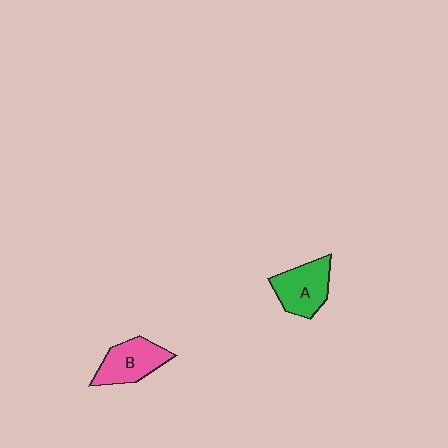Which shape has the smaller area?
Shape B (pink).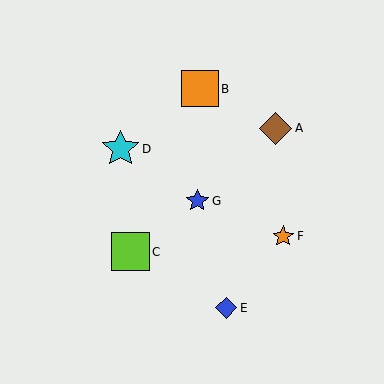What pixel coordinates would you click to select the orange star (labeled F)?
Click at (283, 236) to select the orange star F.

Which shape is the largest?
The lime square (labeled C) is the largest.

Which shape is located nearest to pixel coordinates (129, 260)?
The lime square (labeled C) at (130, 252) is nearest to that location.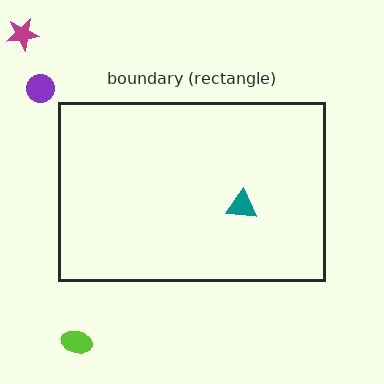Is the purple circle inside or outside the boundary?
Outside.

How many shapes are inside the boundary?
1 inside, 3 outside.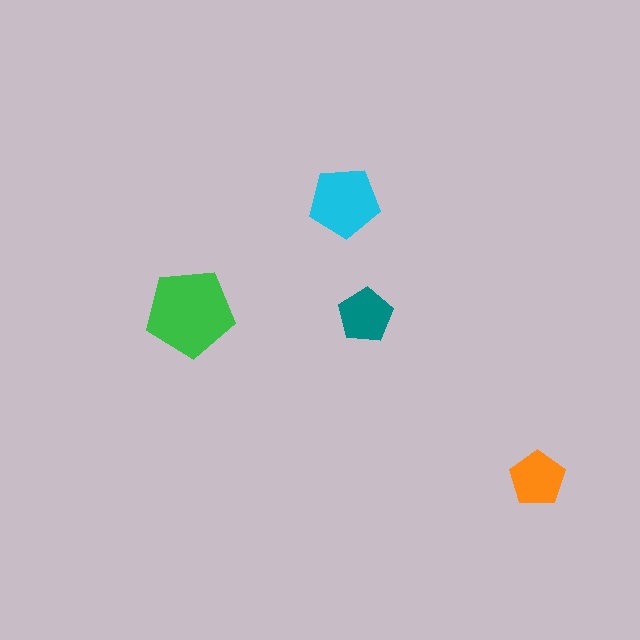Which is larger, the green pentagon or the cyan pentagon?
The green one.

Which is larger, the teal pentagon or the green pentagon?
The green one.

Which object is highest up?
The cyan pentagon is topmost.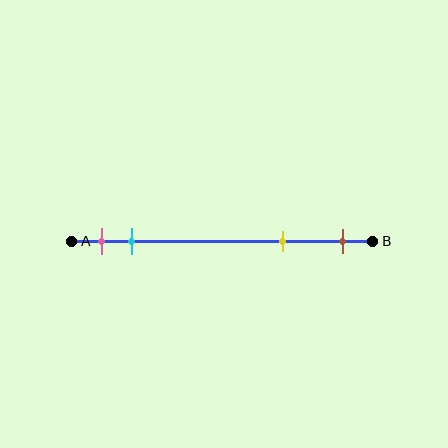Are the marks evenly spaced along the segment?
No, the marks are not evenly spaced.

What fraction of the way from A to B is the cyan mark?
The cyan mark is approximately 20% (0.2) of the way from A to B.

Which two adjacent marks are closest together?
The pink and cyan marks are the closest adjacent pair.